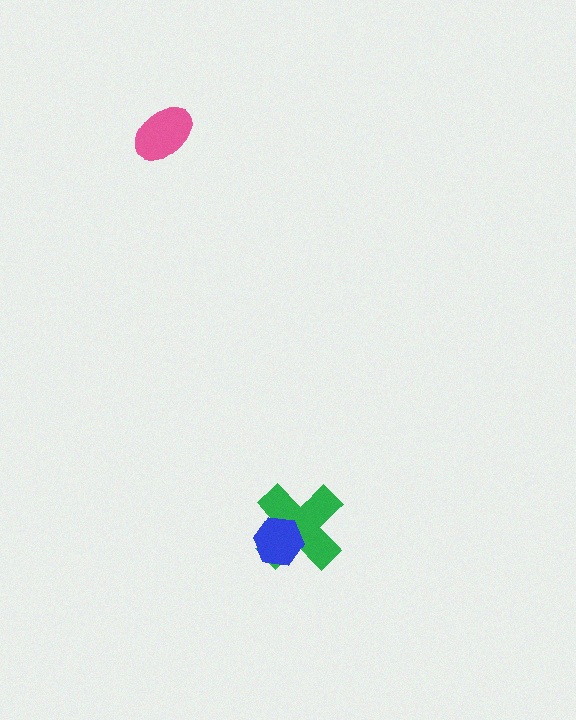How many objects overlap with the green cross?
1 object overlaps with the green cross.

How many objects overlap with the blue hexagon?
1 object overlaps with the blue hexagon.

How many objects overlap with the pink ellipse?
0 objects overlap with the pink ellipse.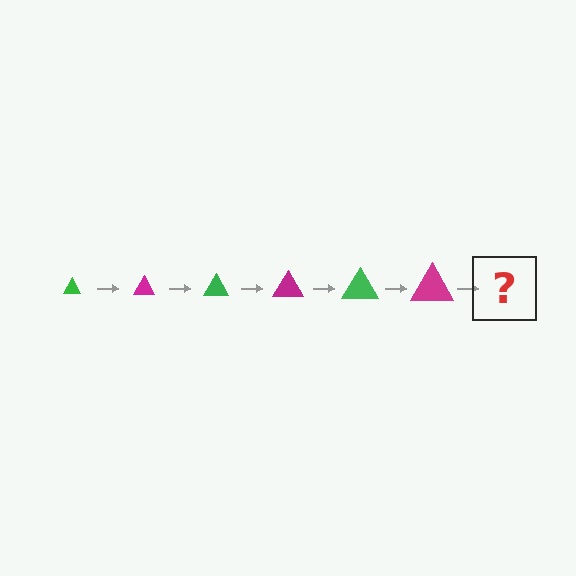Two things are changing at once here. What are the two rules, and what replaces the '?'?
The two rules are that the triangle grows larger each step and the color cycles through green and magenta. The '?' should be a green triangle, larger than the previous one.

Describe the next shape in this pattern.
It should be a green triangle, larger than the previous one.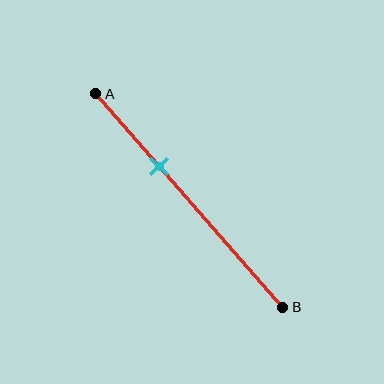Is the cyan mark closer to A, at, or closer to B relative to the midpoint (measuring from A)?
The cyan mark is closer to point A than the midpoint of segment AB.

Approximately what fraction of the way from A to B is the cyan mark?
The cyan mark is approximately 35% of the way from A to B.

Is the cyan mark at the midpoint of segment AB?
No, the mark is at about 35% from A, not at the 50% midpoint.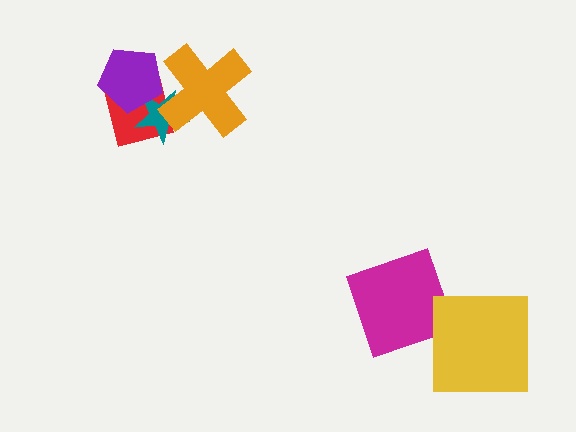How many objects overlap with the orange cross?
1 object overlaps with the orange cross.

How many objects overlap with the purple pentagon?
2 objects overlap with the purple pentagon.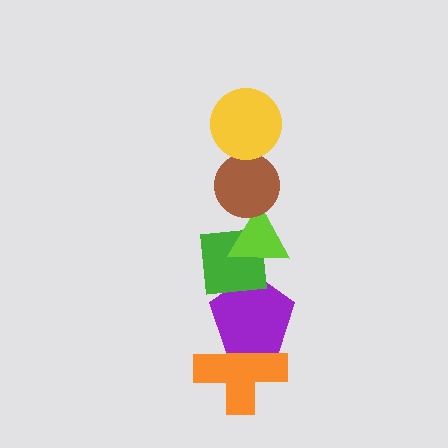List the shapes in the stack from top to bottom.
From top to bottom: the yellow circle, the brown circle, the lime triangle, the green square, the purple pentagon, the orange cross.